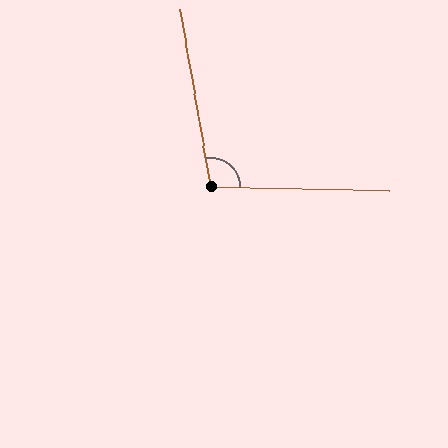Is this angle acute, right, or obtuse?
It is obtuse.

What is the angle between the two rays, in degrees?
Approximately 101 degrees.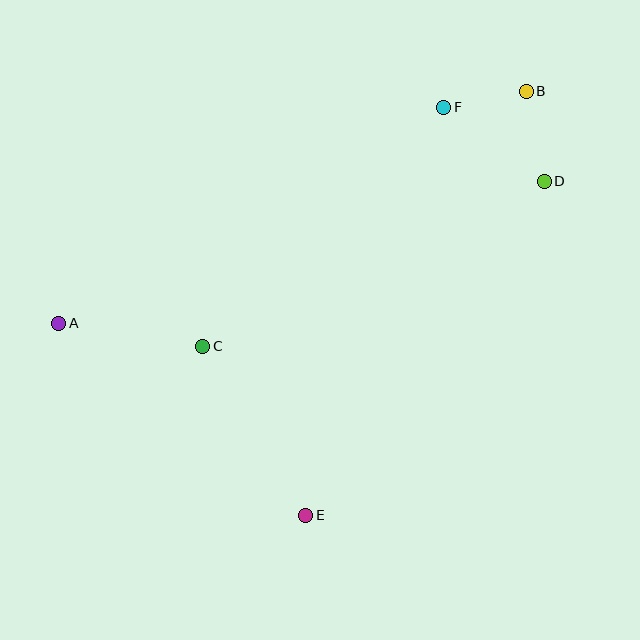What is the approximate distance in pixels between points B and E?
The distance between B and E is approximately 478 pixels.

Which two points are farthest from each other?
Points A and B are farthest from each other.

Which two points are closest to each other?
Points B and F are closest to each other.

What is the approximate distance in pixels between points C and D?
The distance between C and D is approximately 379 pixels.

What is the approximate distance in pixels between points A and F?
The distance between A and F is approximately 442 pixels.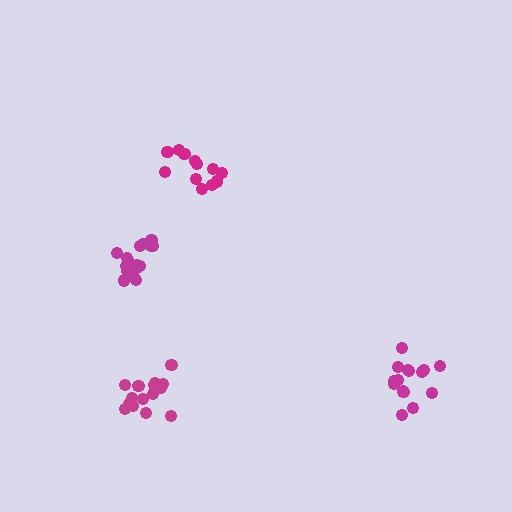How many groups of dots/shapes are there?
There are 4 groups.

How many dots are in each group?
Group 1: 15 dots, Group 2: 12 dots, Group 3: 17 dots, Group 4: 15 dots (59 total).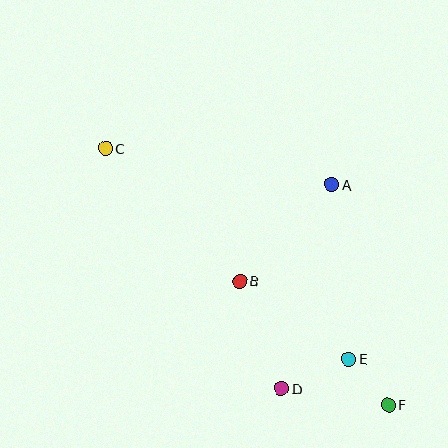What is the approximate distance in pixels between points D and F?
The distance between D and F is approximately 108 pixels.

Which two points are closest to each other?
Points E and F are closest to each other.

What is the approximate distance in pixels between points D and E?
The distance between D and E is approximately 74 pixels.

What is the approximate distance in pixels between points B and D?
The distance between B and D is approximately 116 pixels.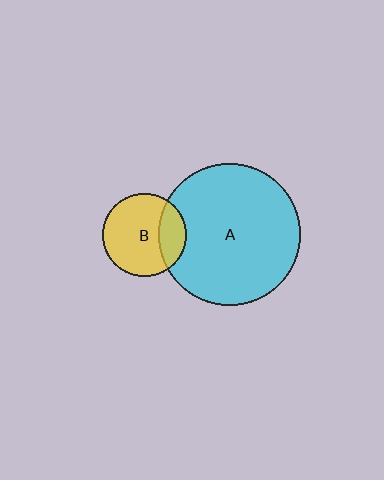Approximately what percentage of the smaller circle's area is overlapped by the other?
Approximately 25%.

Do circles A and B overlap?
Yes.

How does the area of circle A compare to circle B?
Approximately 2.9 times.